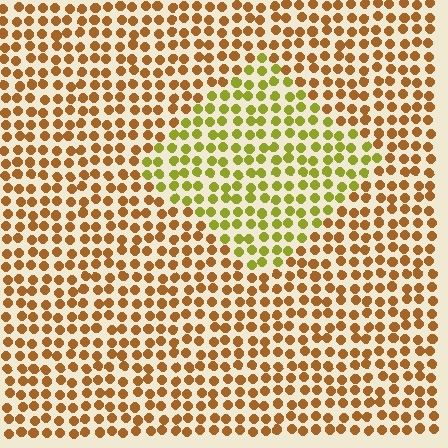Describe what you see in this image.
The image is filled with small brown elements in a uniform arrangement. A diamond-shaped region is visible where the elements are tinted to a slightly different hue, forming a subtle color boundary.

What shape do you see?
I see a diamond.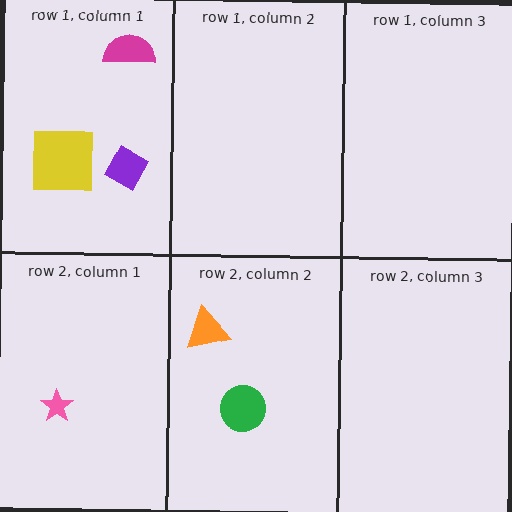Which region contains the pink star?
The row 2, column 1 region.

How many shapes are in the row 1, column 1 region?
3.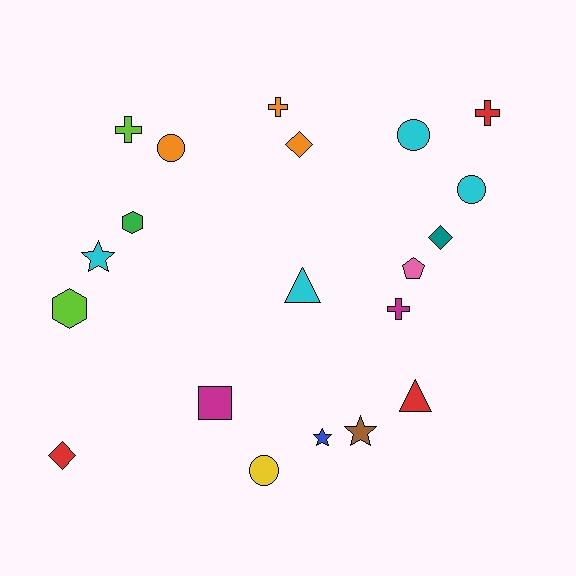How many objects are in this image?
There are 20 objects.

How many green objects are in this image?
There is 1 green object.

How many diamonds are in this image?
There are 3 diamonds.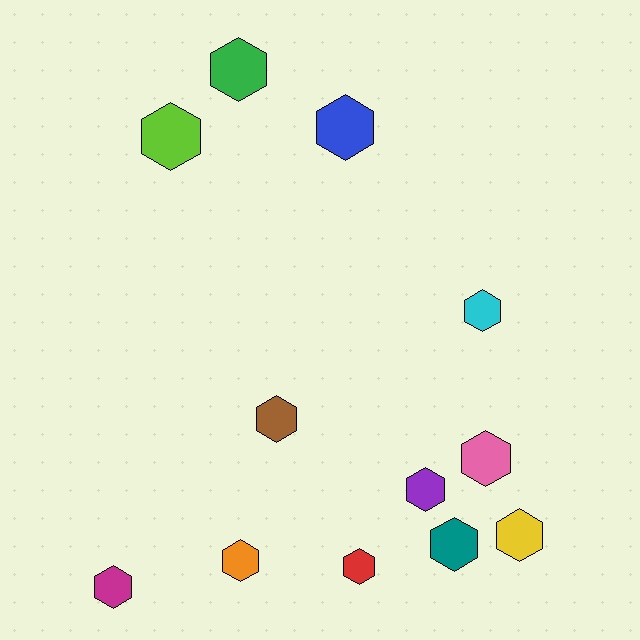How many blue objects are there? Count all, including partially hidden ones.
There is 1 blue object.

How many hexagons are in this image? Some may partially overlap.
There are 12 hexagons.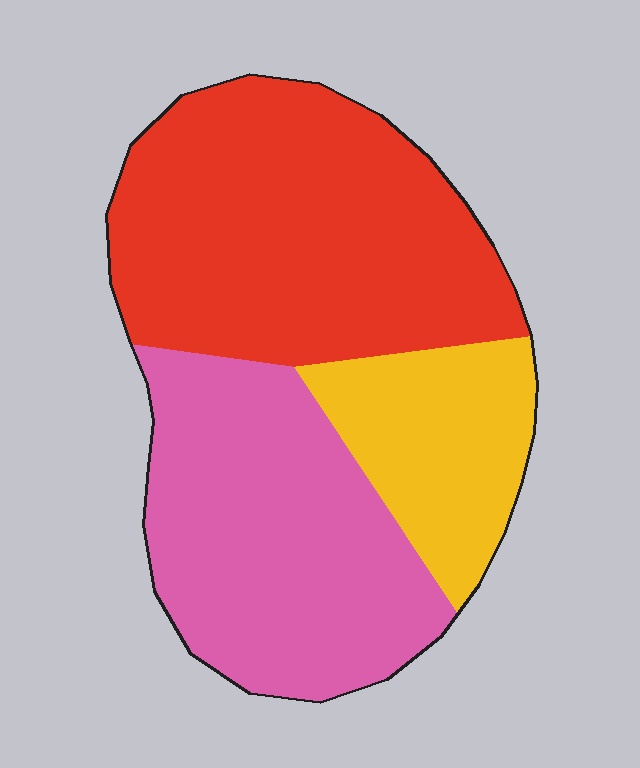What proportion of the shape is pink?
Pink takes up about three eighths (3/8) of the shape.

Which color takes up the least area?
Yellow, at roughly 20%.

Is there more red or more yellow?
Red.